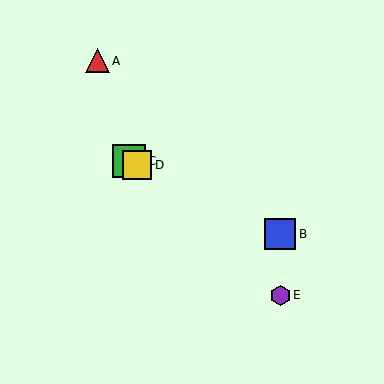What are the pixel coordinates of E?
Object E is at (280, 295).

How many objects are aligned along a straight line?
3 objects (B, C, D) are aligned along a straight line.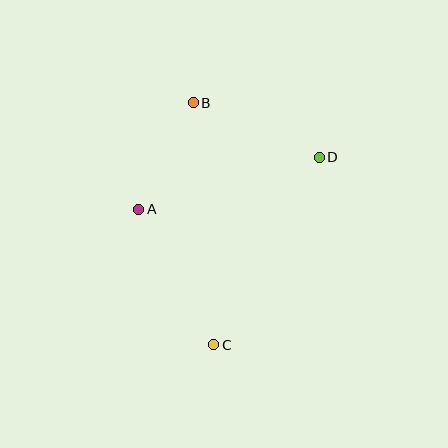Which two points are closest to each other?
Points A and B are closest to each other.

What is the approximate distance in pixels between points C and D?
The distance between C and D is approximately 215 pixels.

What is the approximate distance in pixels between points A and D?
The distance between A and D is approximately 188 pixels.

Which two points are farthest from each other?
Points B and C are farthest from each other.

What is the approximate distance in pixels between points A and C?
The distance between A and C is approximately 155 pixels.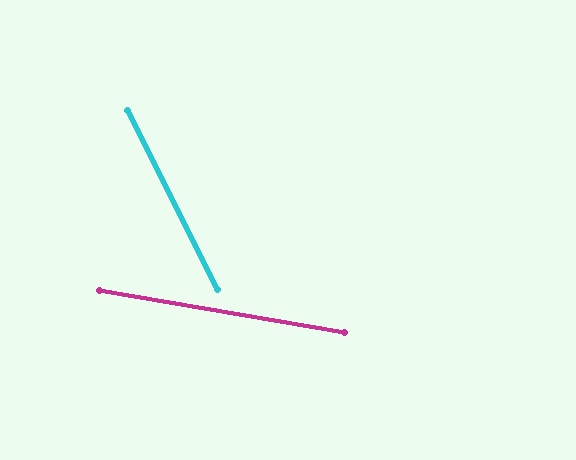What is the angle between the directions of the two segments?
Approximately 54 degrees.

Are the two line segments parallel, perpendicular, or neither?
Neither parallel nor perpendicular — they differ by about 54°.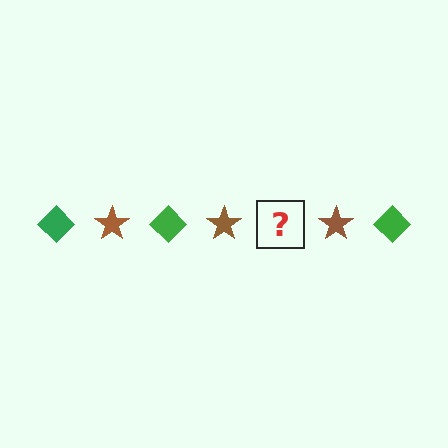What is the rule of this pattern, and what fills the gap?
The rule is that the pattern alternates between green diamond and brown star. The gap should be filled with a green diamond.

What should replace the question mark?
The question mark should be replaced with a green diamond.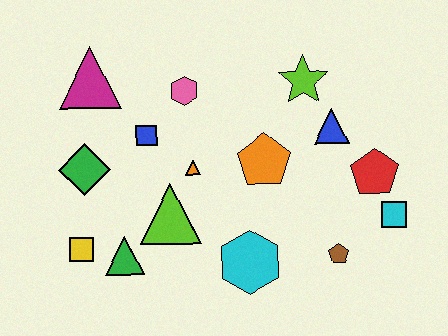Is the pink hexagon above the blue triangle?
Yes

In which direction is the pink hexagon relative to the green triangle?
The pink hexagon is above the green triangle.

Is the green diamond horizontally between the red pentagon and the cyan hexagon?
No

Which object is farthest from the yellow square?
The cyan square is farthest from the yellow square.